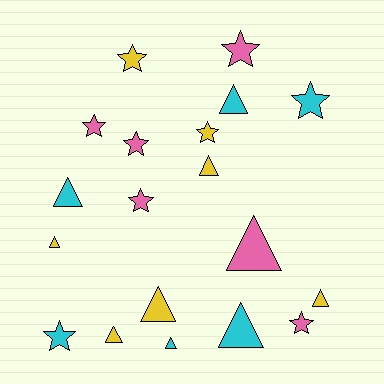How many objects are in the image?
There are 19 objects.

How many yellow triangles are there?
There are 5 yellow triangles.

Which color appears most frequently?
Yellow, with 7 objects.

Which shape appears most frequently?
Triangle, with 10 objects.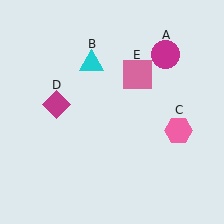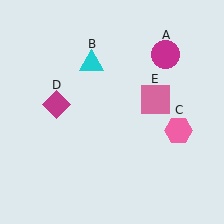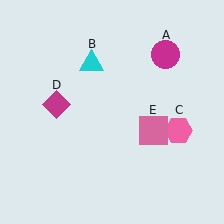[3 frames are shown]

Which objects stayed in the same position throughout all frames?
Magenta circle (object A) and cyan triangle (object B) and pink hexagon (object C) and magenta diamond (object D) remained stationary.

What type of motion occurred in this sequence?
The pink square (object E) rotated clockwise around the center of the scene.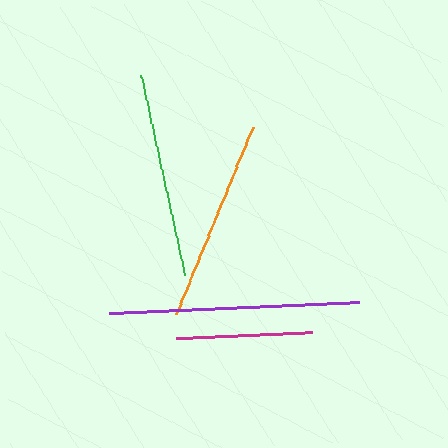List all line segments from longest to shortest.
From longest to shortest: purple, green, orange, magenta.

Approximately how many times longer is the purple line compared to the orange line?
The purple line is approximately 1.2 times the length of the orange line.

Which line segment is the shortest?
The magenta line is the shortest at approximately 136 pixels.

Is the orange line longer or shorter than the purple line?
The purple line is longer than the orange line.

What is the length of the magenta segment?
The magenta segment is approximately 136 pixels long.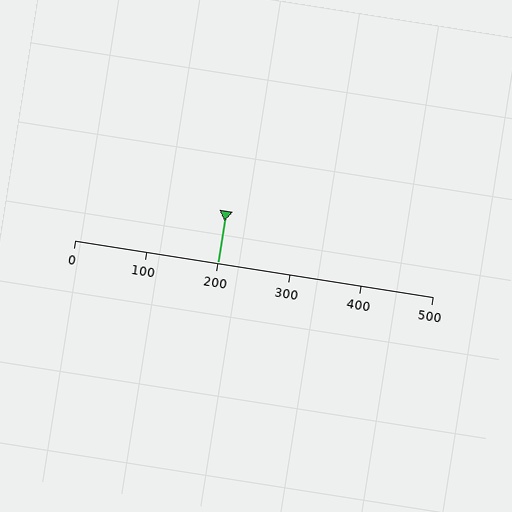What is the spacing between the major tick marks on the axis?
The major ticks are spaced 100 apart.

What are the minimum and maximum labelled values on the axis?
The axis runs from 0 to 500.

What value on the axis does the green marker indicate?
The marker indicates approximately 200.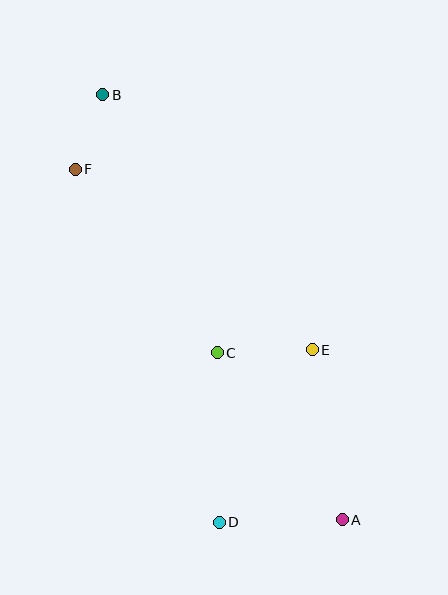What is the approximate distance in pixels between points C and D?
The distance between C and D is approximately 169 pixels.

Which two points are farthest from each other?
Points A and B are farthest from each other.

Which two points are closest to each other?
Points B and F are closest to each other.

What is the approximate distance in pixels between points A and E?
The distance between A and E is approximately 173 pixels.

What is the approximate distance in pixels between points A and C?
The distance between A and C is approximately 209 pixels.